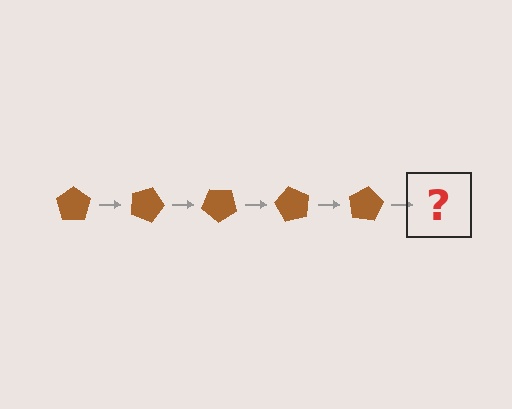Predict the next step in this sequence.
The next step is a brown pentagon rotated 100 degrees.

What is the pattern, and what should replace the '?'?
The pattern is that the pentagon rotates 20 degrees each step. The '?' should be a brown pentagon rotated 100 degrees.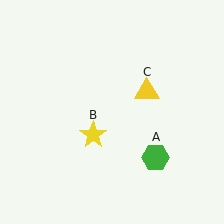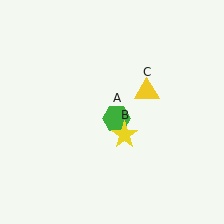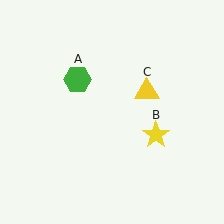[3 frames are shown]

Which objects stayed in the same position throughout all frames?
Yellow triangle (object C) remained stationary.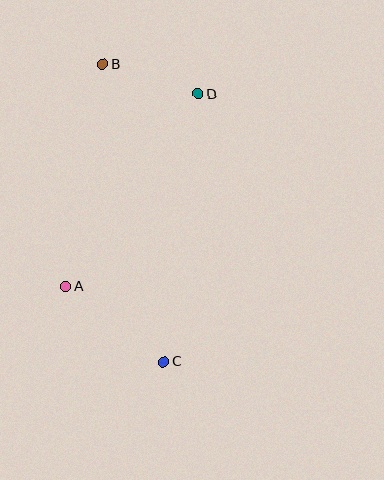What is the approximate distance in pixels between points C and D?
The distance between C and D is approximately 271 pixels.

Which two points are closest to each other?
Points B and D are closest to each other.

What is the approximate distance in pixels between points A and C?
The distance between A and C is approximately 124 pixels.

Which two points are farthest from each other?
Points B and C are farthest from each other.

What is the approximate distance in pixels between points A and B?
The distance between A and B is approximately 225 pixels.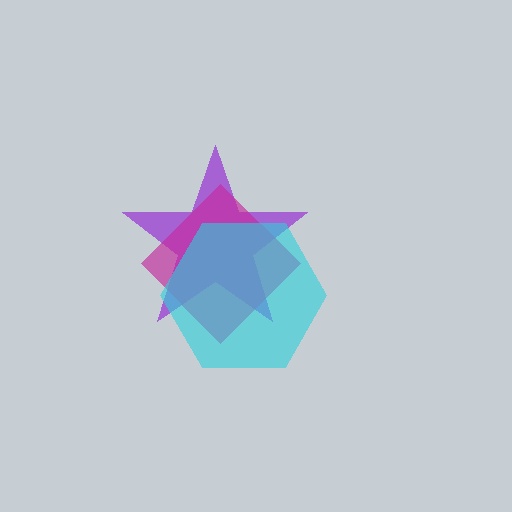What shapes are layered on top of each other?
The layered shapes are: a purple star, a magenta diamond, a cyan hexagon.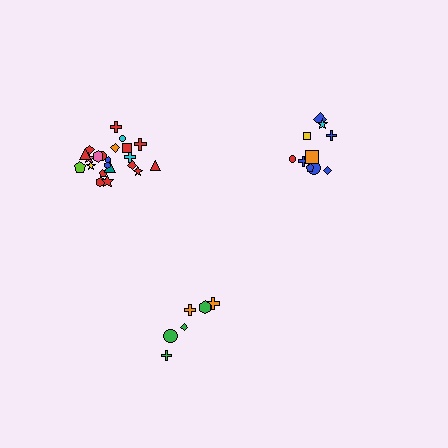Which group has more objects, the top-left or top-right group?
The top-left group.